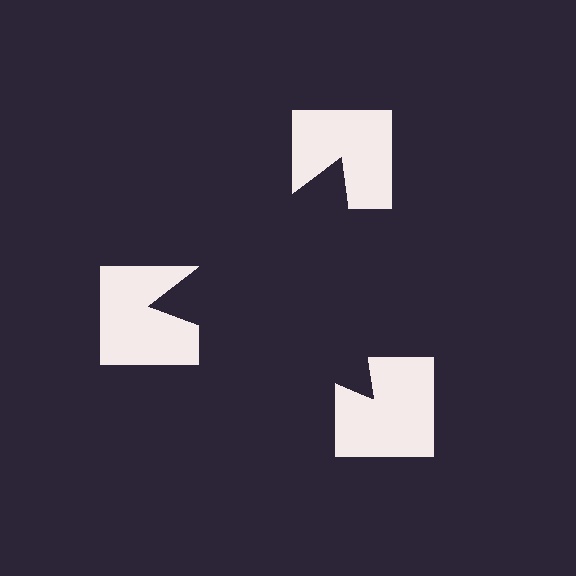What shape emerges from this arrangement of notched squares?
An illusory triangle — its edges are inferred from the aligned wedge cuts in the notched squares, not physically drawn.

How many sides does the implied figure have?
3 sides.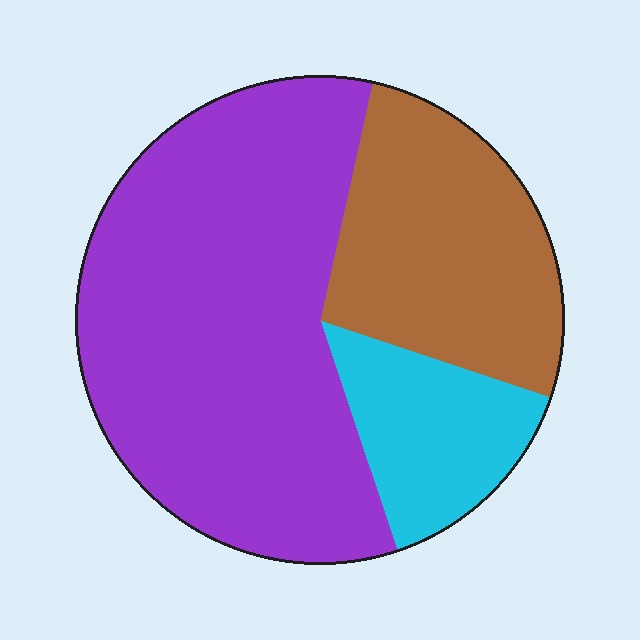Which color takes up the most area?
Purple, at roughly 60%.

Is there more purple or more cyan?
Purple.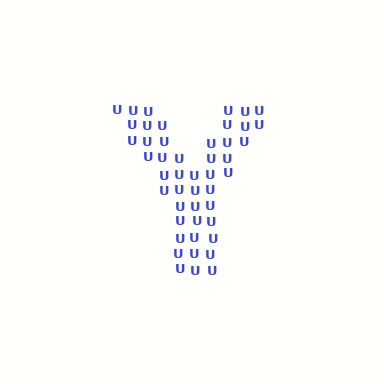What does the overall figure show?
The overall figure shows the letter Y.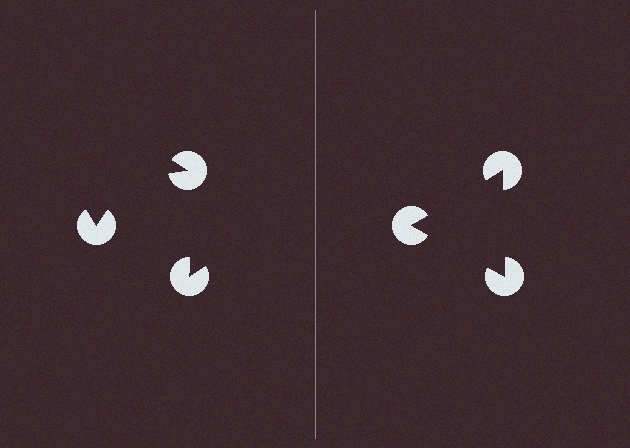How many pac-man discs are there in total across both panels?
6 — 3 on each side.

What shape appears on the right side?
An illusory triangle.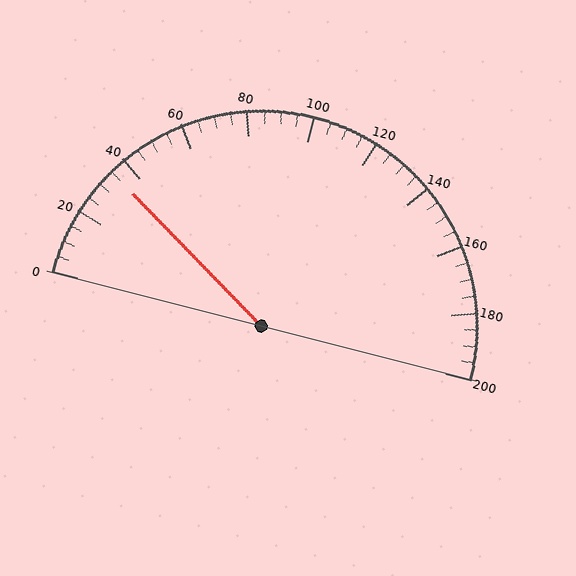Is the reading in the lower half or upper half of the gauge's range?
The reading is in the lower half of the range (0 to 200).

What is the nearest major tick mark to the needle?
The nearest major tick mark is 40.